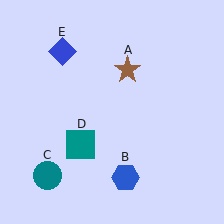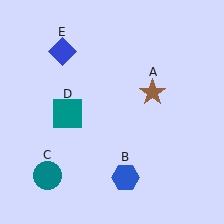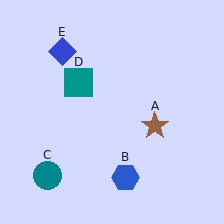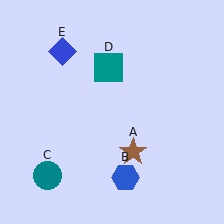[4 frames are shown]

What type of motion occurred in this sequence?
The brown star (object A), teal square (object D) rotated clockwise around the center of the scene.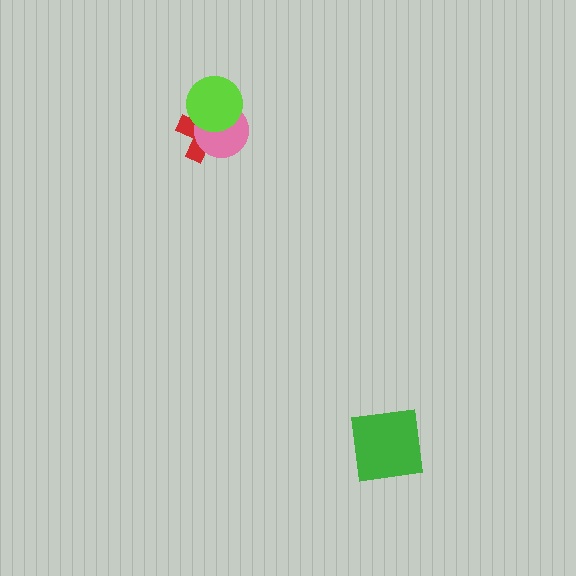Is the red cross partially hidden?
Yes, it is partially covered by another shape.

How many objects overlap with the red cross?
2 objects overlap with the red cross.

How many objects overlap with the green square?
0 objects overlap with the green square.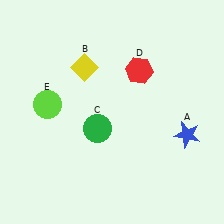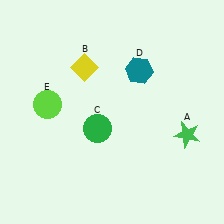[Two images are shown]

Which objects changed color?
A changed from blue to green. D changed from red to teal.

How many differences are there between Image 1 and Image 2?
There are 2 differences between the two images.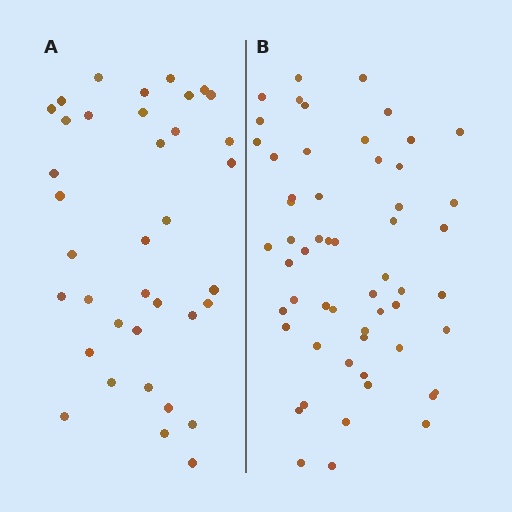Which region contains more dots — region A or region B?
Region B (the right region) has more dots.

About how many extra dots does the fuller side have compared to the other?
Region B has approximately 20 more dots than region A.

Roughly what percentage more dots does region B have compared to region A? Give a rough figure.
About 50% more.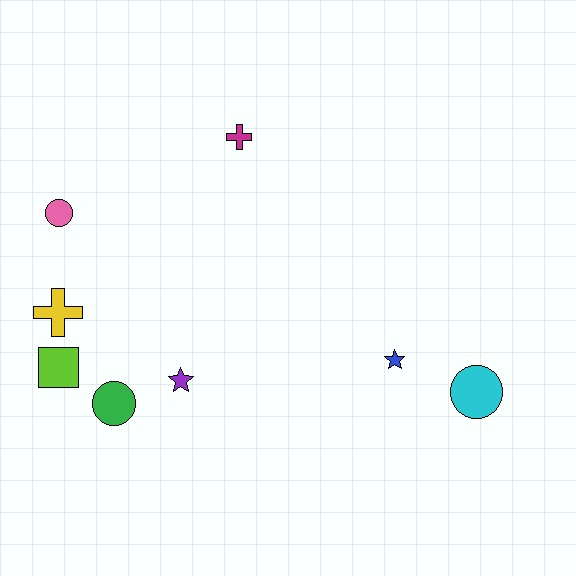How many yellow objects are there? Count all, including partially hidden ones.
There is 1 yellow object.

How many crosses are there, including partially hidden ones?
There are 2 crosses.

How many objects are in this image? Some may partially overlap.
There are 8 objects.